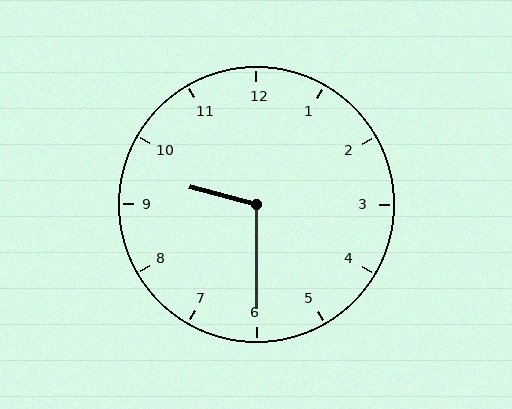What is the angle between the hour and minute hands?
Approximately 105 degrees.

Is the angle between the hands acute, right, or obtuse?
It is obtuse.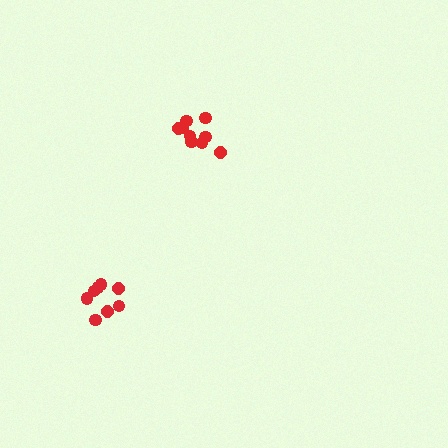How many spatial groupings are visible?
There are 2 spatial groupings.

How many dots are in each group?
Group 1: 9 dots, Group 2: 8 dots (17 total).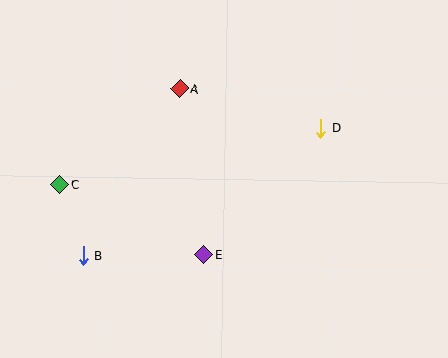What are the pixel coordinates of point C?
Point C is at (60, 184).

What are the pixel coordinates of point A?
Point A is at (180, 89).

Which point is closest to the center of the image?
Point E at (203, 254) is closest to the center.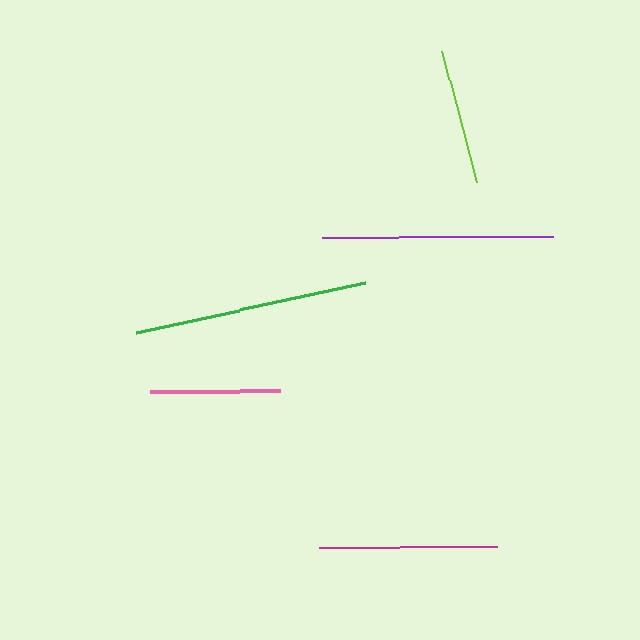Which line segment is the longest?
The green line is the longest at approximately 234 pixels.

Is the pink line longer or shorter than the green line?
The green line is longer than the pink line.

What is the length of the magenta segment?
The magenta segment is approximately 177 pixels long.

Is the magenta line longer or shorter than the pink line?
The magenta line is longer than the pink line.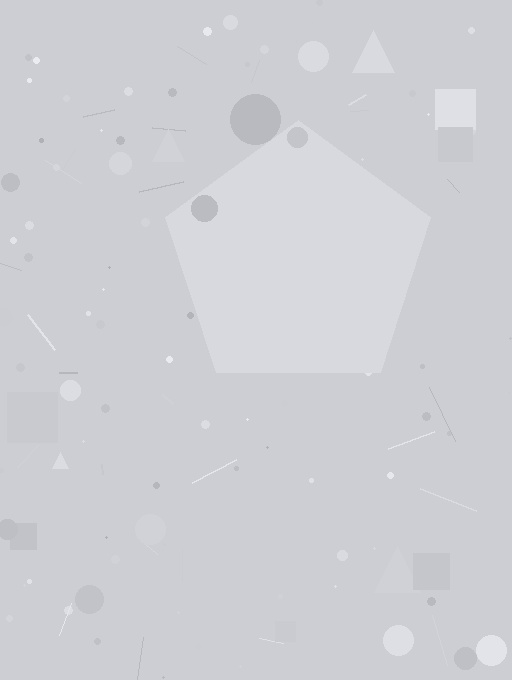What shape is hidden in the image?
A pentagon is hidden in the image.